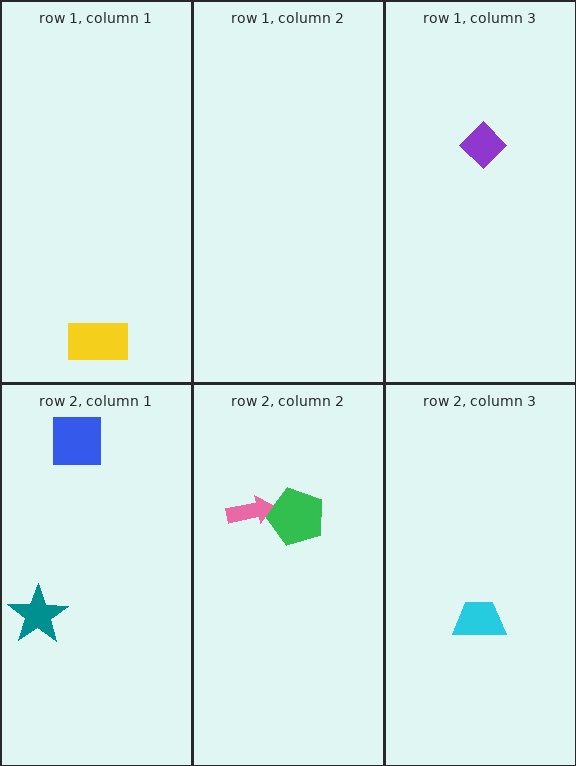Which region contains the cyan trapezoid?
The row 2, column 3 region.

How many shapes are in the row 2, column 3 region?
1.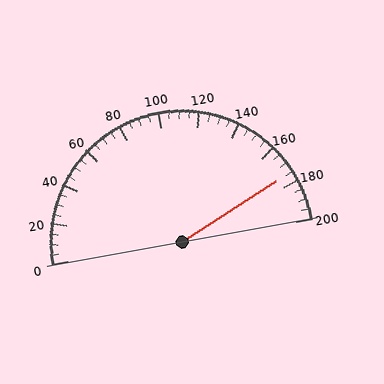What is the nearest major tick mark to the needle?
The nearest major tick mark is 180.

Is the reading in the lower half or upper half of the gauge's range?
The reading is in the upper half of the range (0 to 200).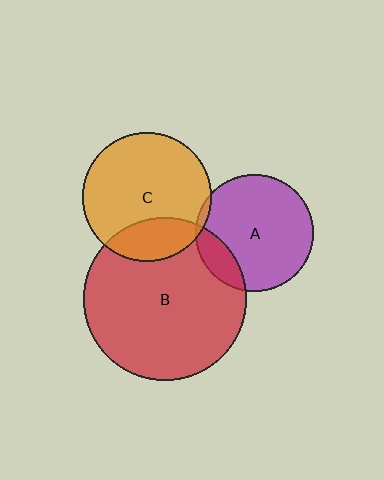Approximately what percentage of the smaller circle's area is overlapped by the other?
Approximately 15%.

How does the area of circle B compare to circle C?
Approximately 1.6 times.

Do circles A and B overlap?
Yes.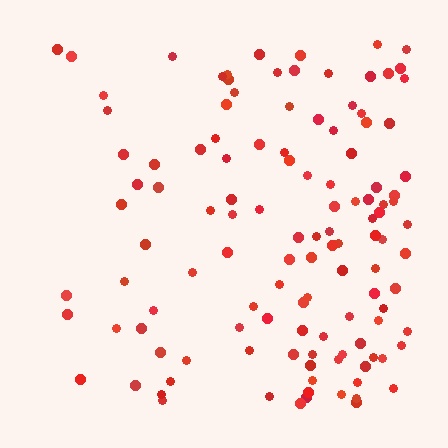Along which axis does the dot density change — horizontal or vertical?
Horizontal.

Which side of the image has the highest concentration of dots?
The right.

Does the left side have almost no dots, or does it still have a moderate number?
Still a moderate number, just noticeably fewer than the right.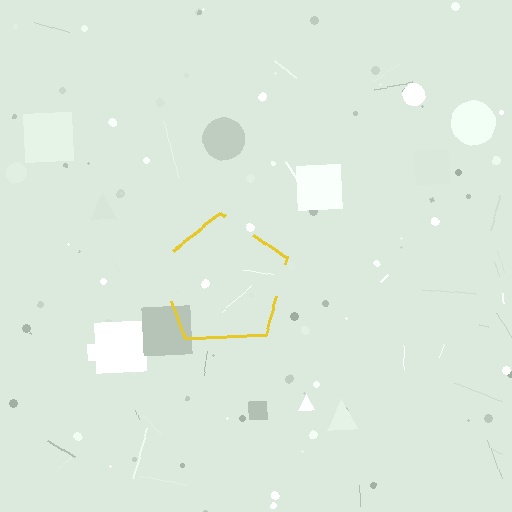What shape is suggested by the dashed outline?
The dashed outline suggests a pentagon.